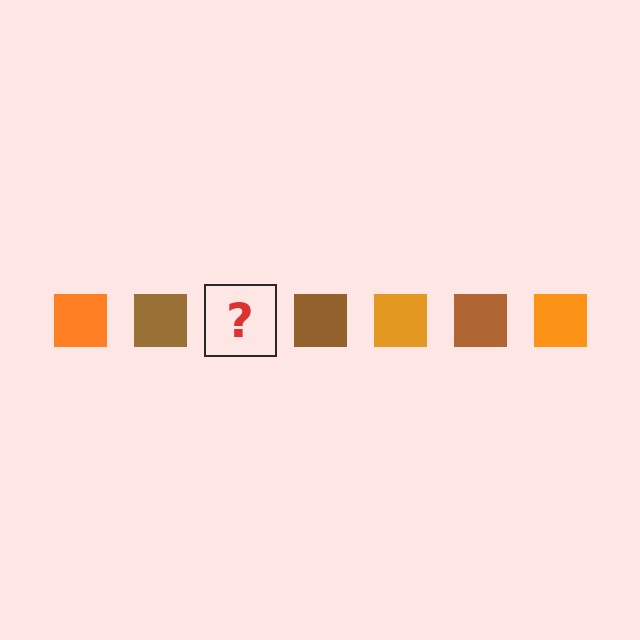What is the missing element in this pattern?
The missing element is an orange square.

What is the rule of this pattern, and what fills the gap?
The rule is that the pattern cycles through orange, brown squares. The gap should be filled with an orange square.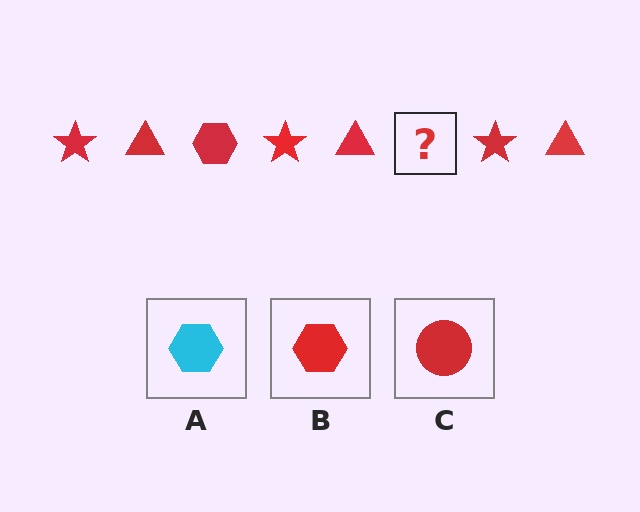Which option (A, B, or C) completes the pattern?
B.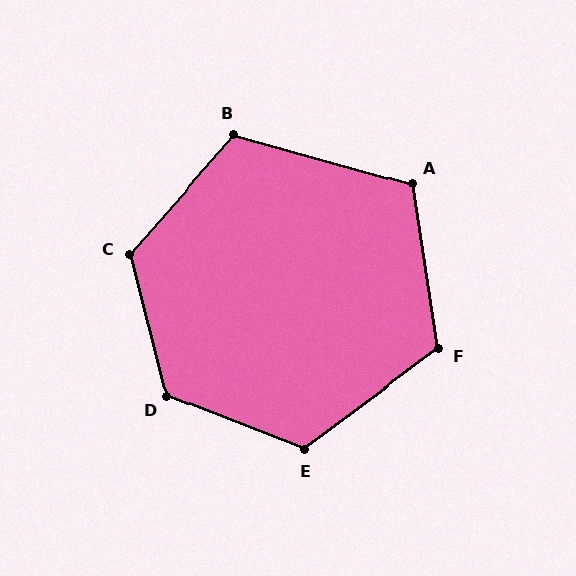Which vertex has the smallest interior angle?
A, at approximately 114 degrees.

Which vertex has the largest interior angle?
D, at approximately 126 degrees.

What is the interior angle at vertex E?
Approximately 122 degrees (obtuse).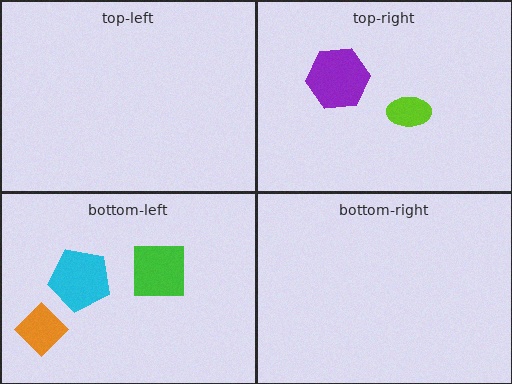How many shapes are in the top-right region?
2.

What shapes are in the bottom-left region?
The green square, the cyan pentagon, the orange diamond.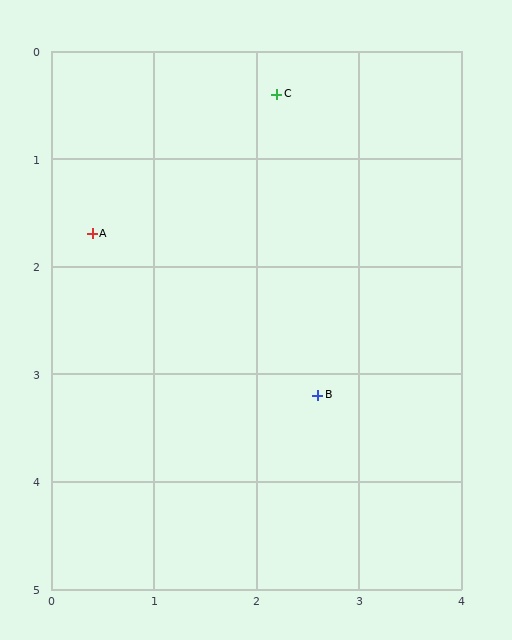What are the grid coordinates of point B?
Point B is at approximately (2.6, 3.2).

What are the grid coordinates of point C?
Point C is at approximately (2.2, 0.4).